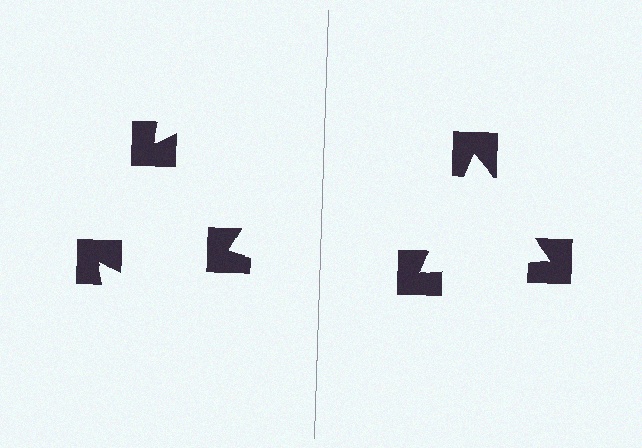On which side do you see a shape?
An illusory triangle appears on the right side. On the left side the wedge cuts are rotated, so no coherent shape forms.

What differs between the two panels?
The notched squares are positioned identically on both sides; only the wedge orientations differ. On the right they align to a triangle; on the left they are misaligned.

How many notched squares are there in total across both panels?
6 — 3 on each side.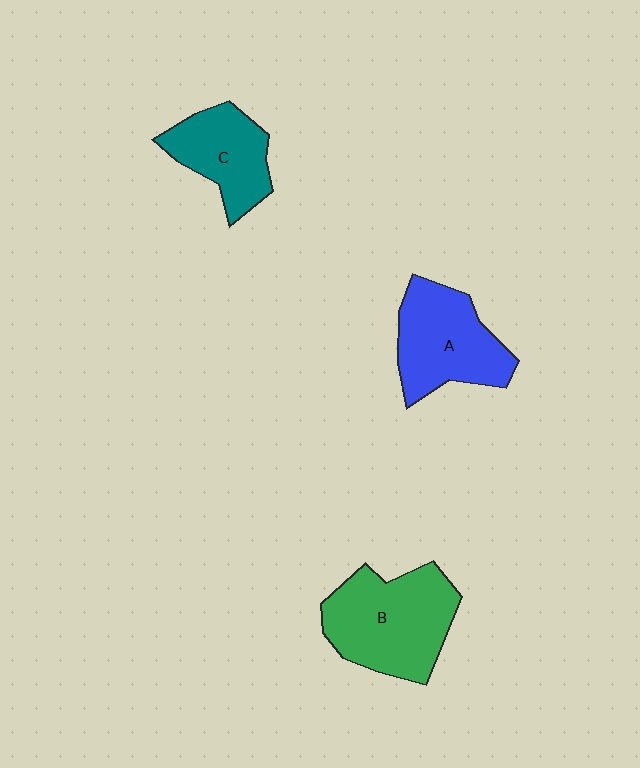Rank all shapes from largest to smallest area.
From largest to smallest: B (green), A (blue), C (teal).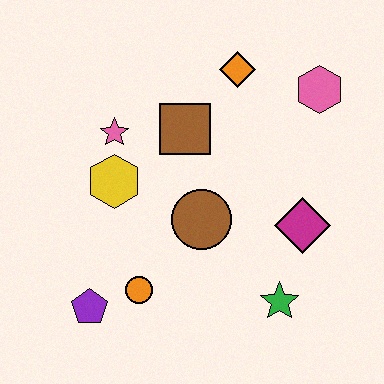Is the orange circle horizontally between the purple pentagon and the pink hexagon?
Yes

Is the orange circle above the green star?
Yes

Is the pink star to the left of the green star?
Yes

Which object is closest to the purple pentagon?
The orange circle is closest to the purple pentagon.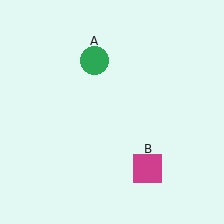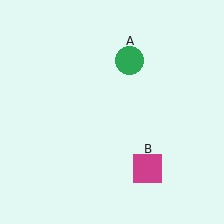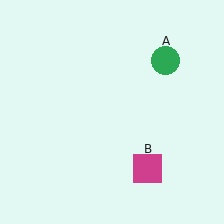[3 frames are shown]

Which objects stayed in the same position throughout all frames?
Magenta square (object B) remained stationary.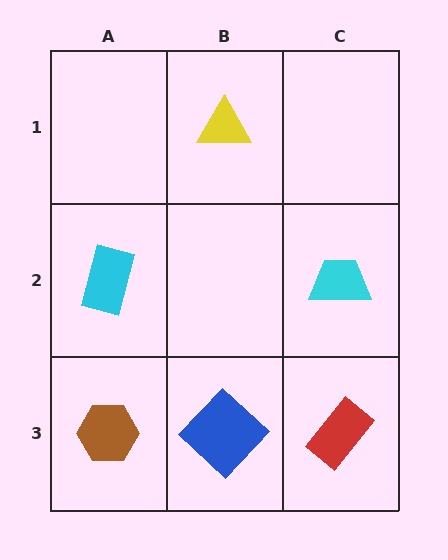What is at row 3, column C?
A red rectangle.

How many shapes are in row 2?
2 shapes.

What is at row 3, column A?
A brown hexagon.